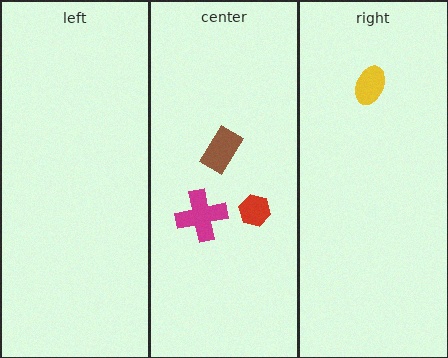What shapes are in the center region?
The magenta cross, the red hexagon, the brown rectangle.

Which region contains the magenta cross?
The center region.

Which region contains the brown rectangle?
The center region.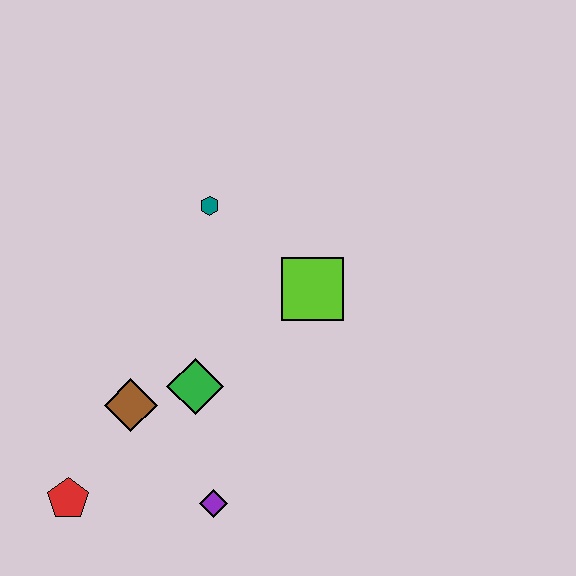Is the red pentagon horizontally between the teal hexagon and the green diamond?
No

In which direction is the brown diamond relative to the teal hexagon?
The brown diamond is below the teal hexagon.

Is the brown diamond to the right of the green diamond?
No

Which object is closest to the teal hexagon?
The lime square is closest to the teal hexagon.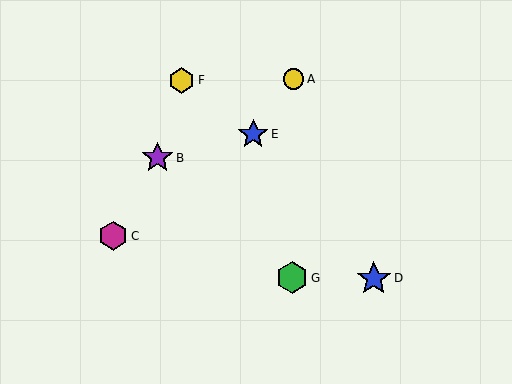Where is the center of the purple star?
The center of the purple star is at (158, 158).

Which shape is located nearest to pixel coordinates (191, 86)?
The yellow hexagon (labeled F) at (182, 80) is nearest to that location.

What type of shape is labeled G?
Shape G is a green hexagon.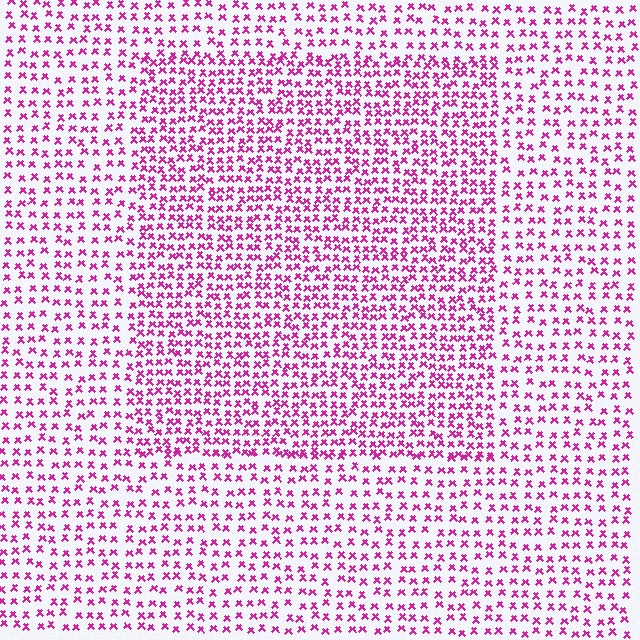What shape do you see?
I see a rectangle.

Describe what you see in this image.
The image contains small magenta elements arranged at two different densities. A rectangle-shaped region is visible where the elements are more densely packed than the surrounding area.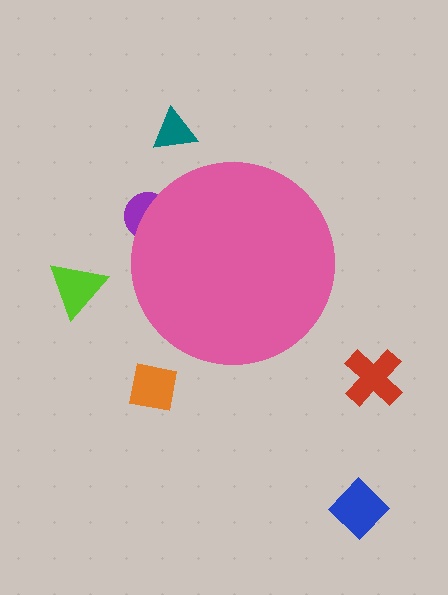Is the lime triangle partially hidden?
No, the lime triangle is fully visible.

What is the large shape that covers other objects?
A pink circle.